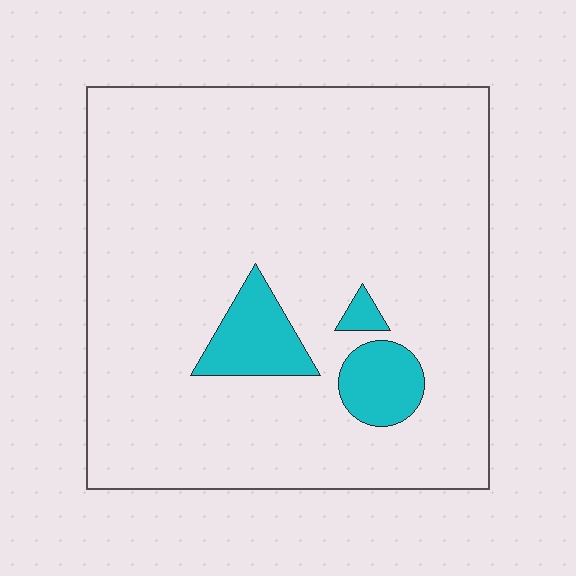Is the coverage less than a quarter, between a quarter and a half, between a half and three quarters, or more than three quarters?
Less than a quarter.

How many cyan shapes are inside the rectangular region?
3.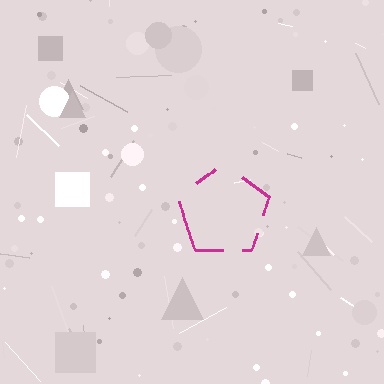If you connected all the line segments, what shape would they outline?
They would outline a pentagon.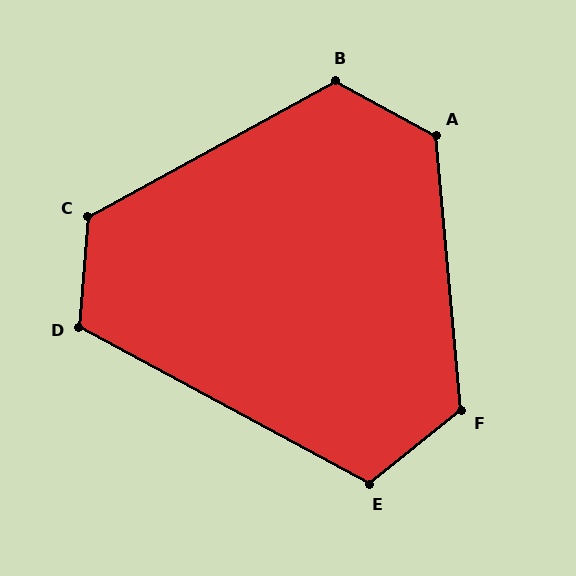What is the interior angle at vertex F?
Approximately 123 degrees (obtuse).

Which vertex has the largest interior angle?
A, at approximately 124 degrees.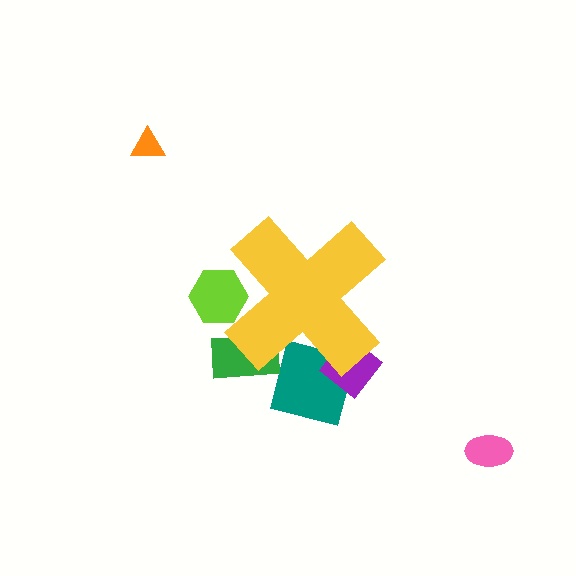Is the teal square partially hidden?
Yes, the teal square is partially hidden behind the yellow cross.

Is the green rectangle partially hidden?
Yes, the green rectangle is partially hidden behind the yellow cross.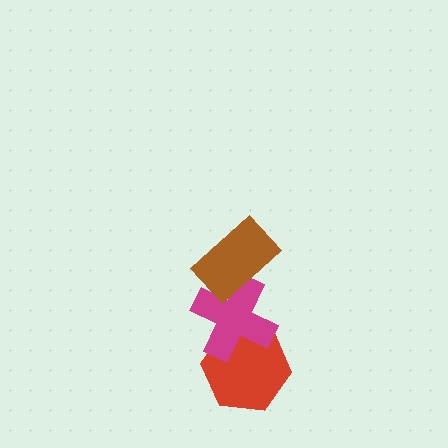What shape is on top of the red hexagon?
The magenta cross is on top of the red hexagon.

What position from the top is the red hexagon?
The red hexagon is 3rd from the top.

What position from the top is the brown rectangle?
The brown rectangle is 1st from the top.